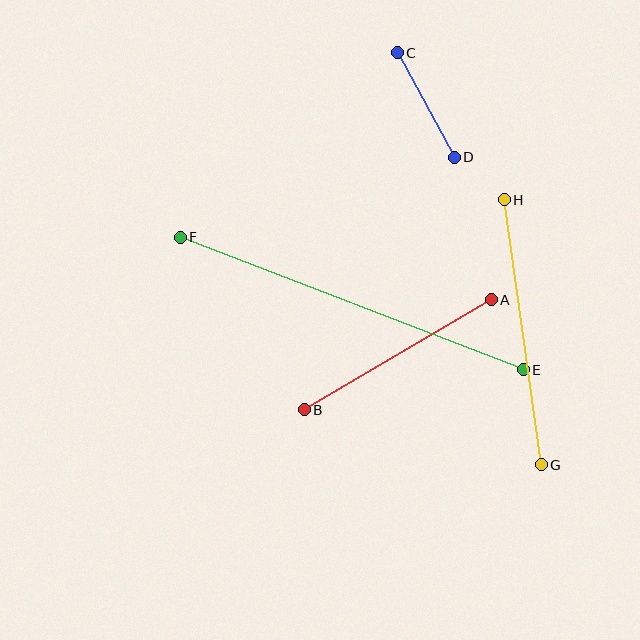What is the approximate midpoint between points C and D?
The midpoint is at approximately (426, 105) pixels.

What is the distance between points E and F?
The distance is approximately 368 pixels.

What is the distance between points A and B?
The distance is approximately 217 pixels.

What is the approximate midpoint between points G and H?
The midpoint is at approximately (523, 332) pixels.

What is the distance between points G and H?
The distance is approximately 268 pixels.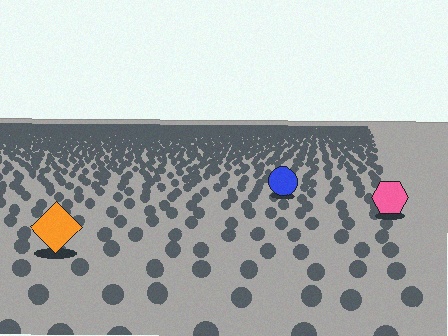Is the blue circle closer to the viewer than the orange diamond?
No. The orange diamond is closer — you can tell from the texture gradient: the ground texture is coarser near it.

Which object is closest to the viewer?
The orange diamond is closest. The texture marks near it are larger and more spread out.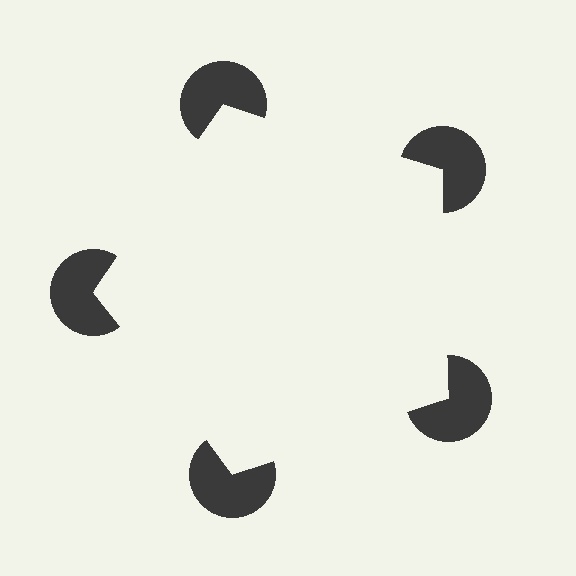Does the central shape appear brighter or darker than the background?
It typically appears slightly brighter than the background, even though no actual brightness change is drawn.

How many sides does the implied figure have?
5 sides.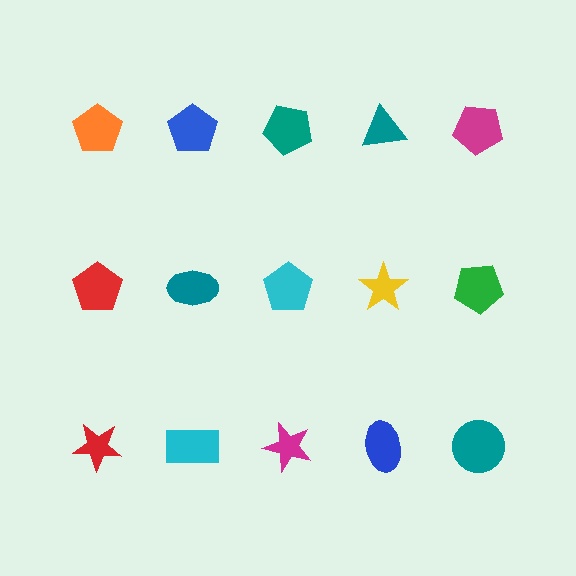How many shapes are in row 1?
5 shapes.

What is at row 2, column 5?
A green pentagon.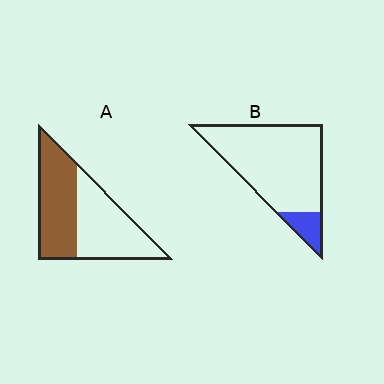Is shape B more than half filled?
No.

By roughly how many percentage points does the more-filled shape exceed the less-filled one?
By roughly 35 percentage points (A over B).